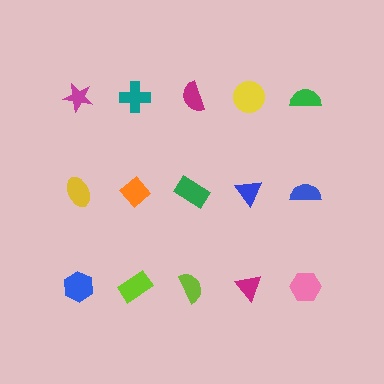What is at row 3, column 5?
A pink hexagon.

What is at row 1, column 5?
A green semicircle.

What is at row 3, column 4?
A magenta triangle.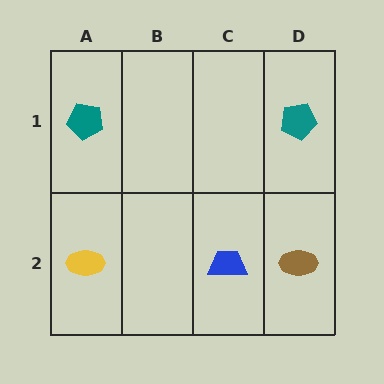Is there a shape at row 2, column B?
No, that cell is empty.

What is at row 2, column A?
A yellow ellipse.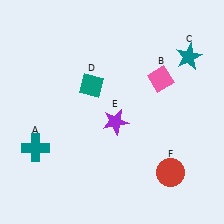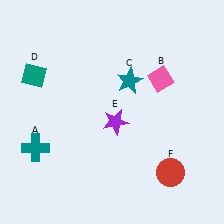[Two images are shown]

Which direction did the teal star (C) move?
The teal star (C) moved left.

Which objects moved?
The objects that moved are: the teal star (C), the teal diamond (D).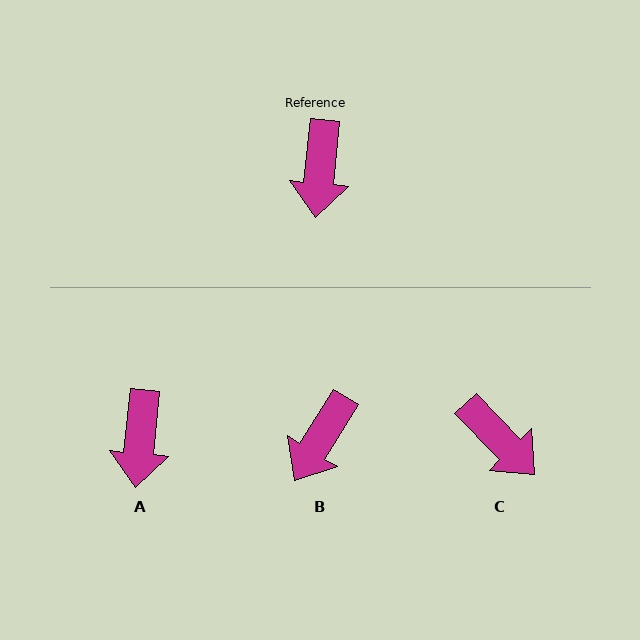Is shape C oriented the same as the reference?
No, it is off by about 50 degrees.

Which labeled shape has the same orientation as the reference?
A.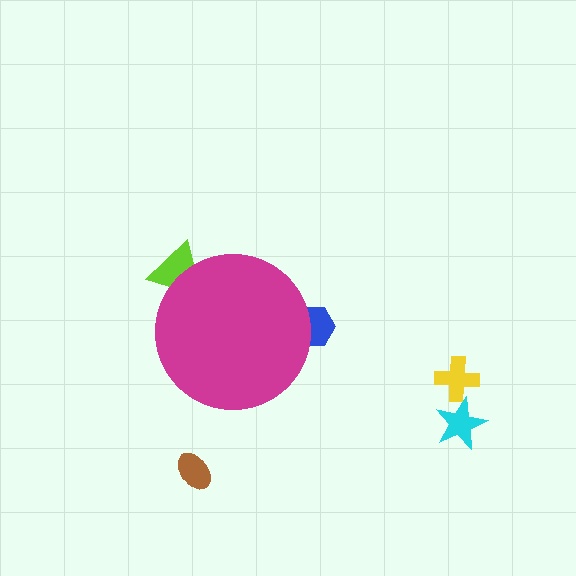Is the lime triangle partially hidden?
Yes, the lime triangle is partially hidden behind the magenta circle.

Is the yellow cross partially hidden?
No, the yellow cross is fully visible.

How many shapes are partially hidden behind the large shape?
2 shapes are partially hidden.